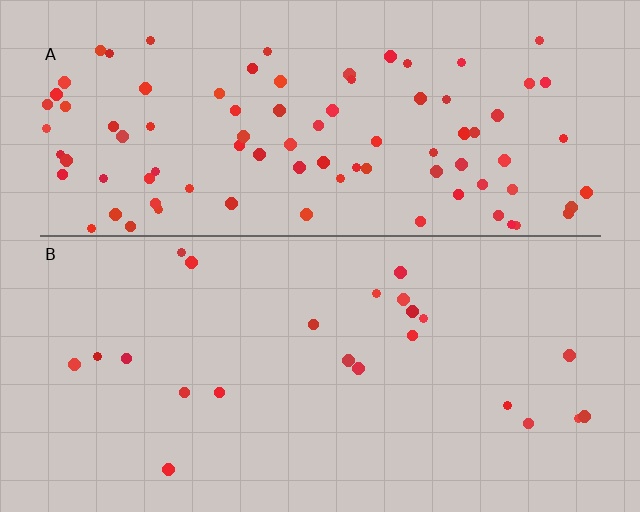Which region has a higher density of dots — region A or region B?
A (the top).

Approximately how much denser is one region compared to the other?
Approximately 4.0× — region A over region B.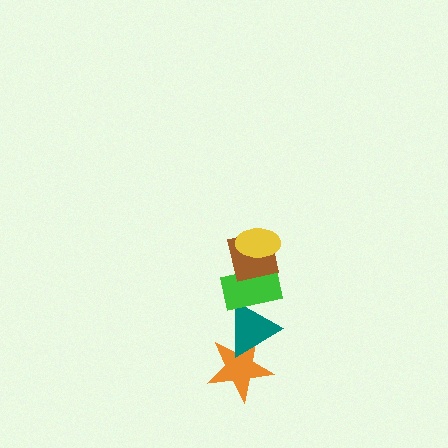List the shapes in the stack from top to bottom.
From top to bottom: the yellow ellipse, the brown square, the green rectangle, the teal triangle, the orange star.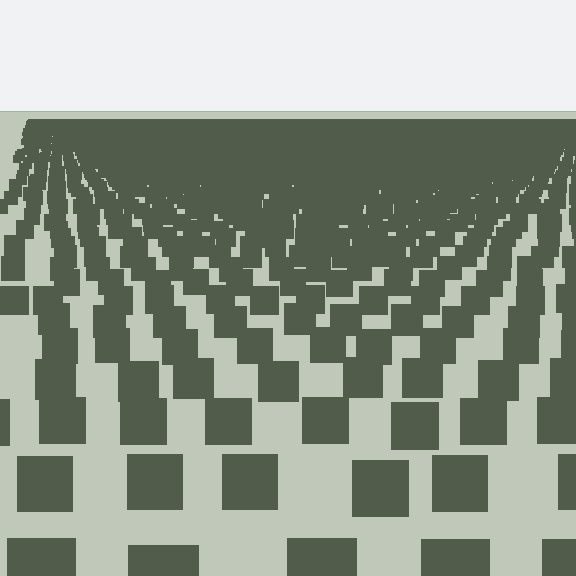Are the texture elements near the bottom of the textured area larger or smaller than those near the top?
Larger. Near the bottom, elements are closer to the viewer and appear at a bigger on-screen size.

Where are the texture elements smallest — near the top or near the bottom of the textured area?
Near the top.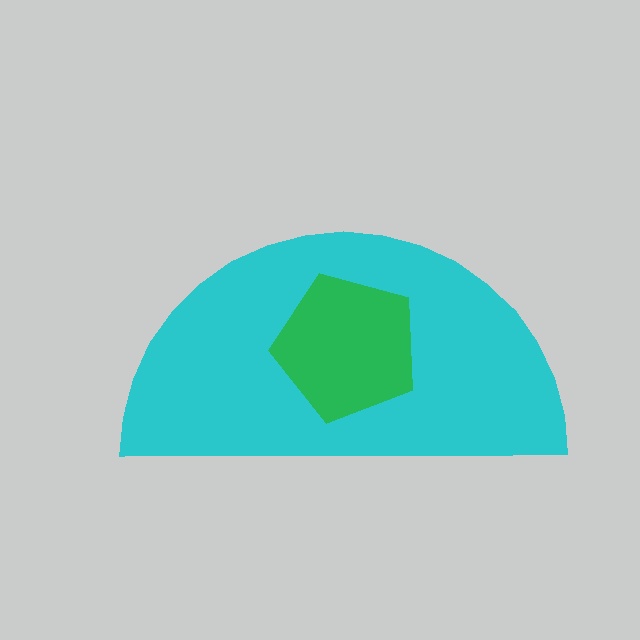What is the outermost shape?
The cyan semicircle.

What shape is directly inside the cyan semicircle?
The green pentagon.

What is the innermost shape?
The green pentagon.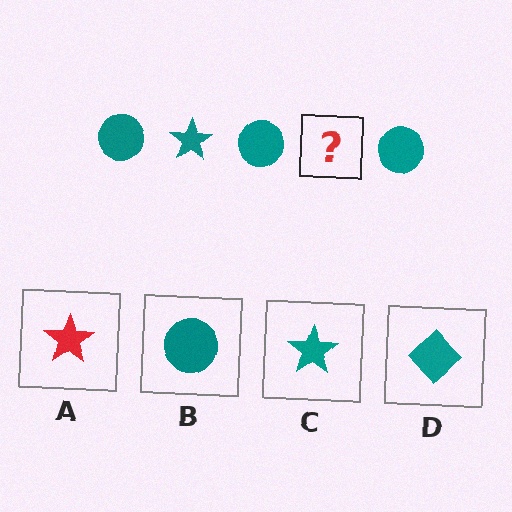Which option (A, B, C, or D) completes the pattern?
C.